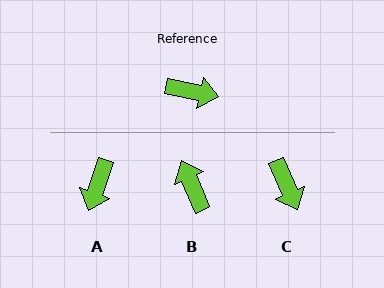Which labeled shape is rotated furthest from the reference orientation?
B, about 124 degrees away.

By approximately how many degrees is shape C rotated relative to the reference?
Approximately 55 degrees clockwise.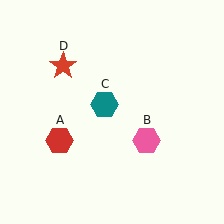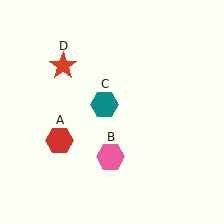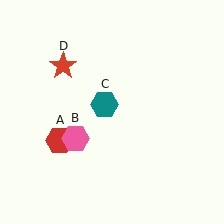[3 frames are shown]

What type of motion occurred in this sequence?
The pink hexagon (object B) rotated clockwise around the center of the scene.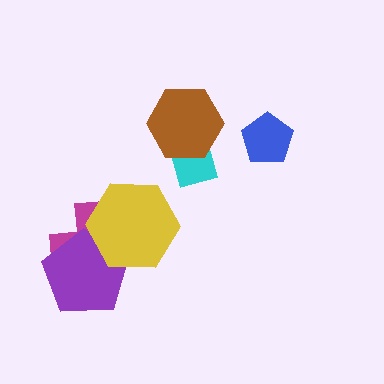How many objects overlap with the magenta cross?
2 objects overlap with the magenta cross.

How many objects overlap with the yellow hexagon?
2 objects overlap with the yellow hexagon.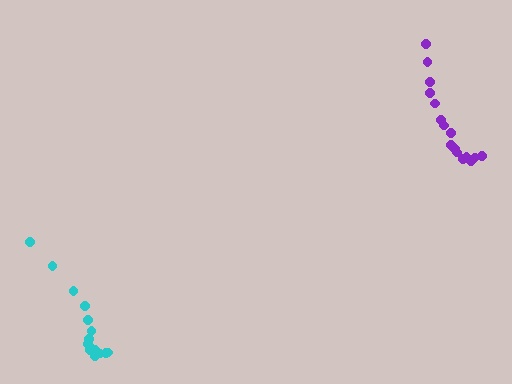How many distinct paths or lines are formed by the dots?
There are 2 distinct paths.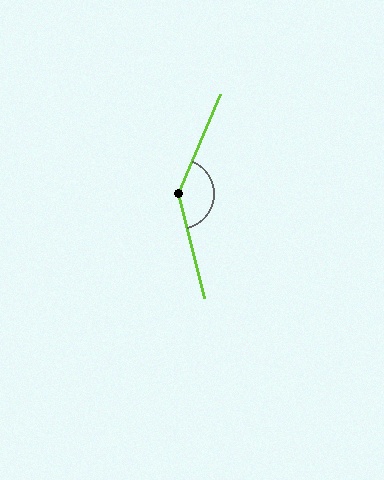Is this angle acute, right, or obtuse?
It is obtuse.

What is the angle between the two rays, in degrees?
Approximately 143 degrees.